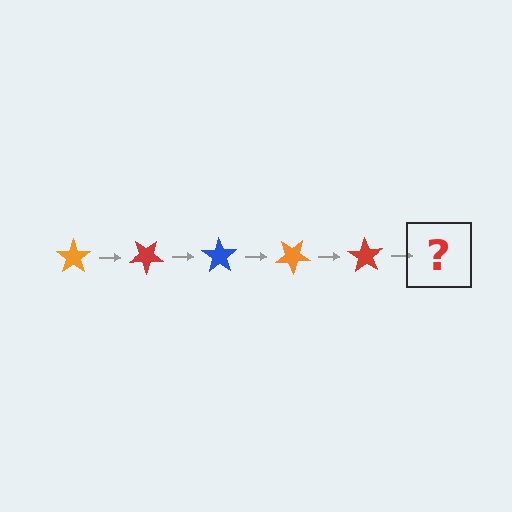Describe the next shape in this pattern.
It should be a blue star, rotated 175 degrees from the start.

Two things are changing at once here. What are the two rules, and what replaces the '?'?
The two rules are that it rotates 35 degrees each step and the color cycles through orange, red, and blue. The '?' should be a blue star, rotated 175 degrees from the start.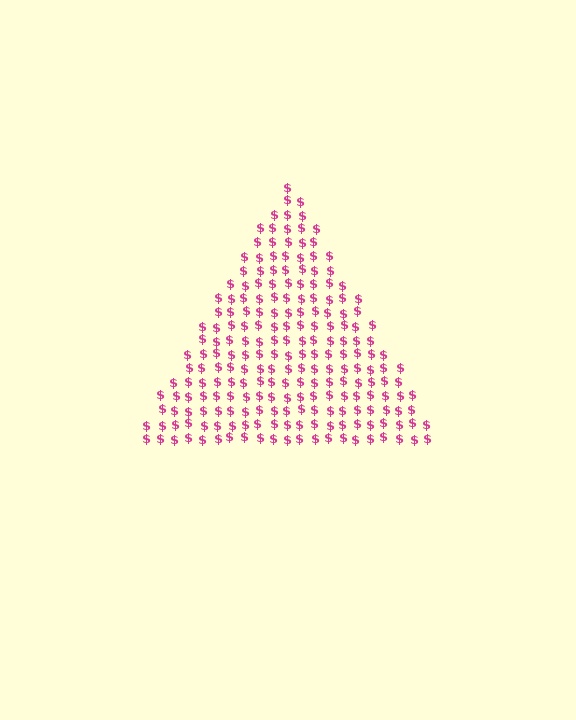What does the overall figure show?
The overall figure shows a triangle.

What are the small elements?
The small elements are dollar signs.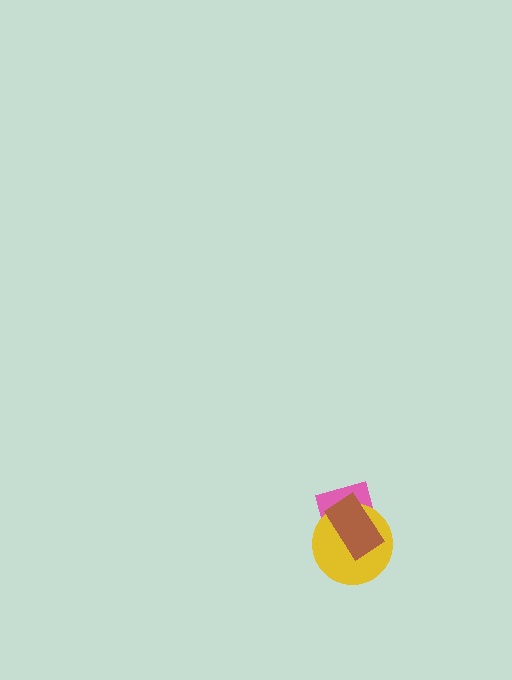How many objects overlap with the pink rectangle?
2 objects overlap with the pink rectangle.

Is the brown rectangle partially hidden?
No, no other shape covers it.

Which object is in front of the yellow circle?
The brown rectangle is in front of the yellow circle.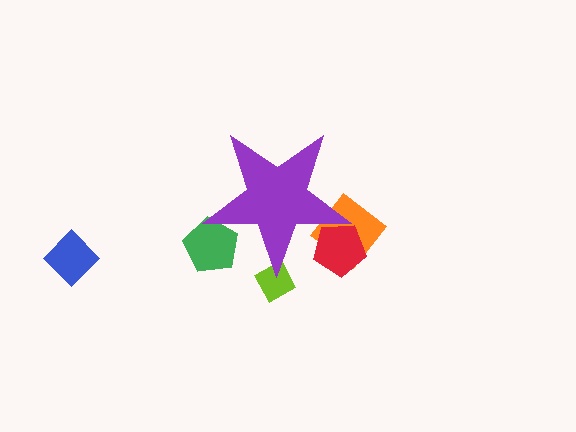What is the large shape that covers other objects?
A purple star.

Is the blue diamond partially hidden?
No, the blue diamond is fully visible.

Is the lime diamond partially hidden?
Yes, the lime diamond is partially hidden behind the purple star.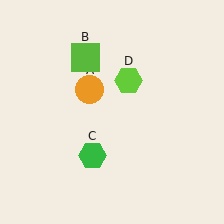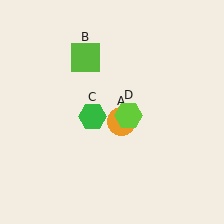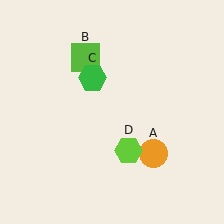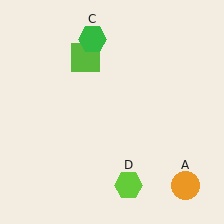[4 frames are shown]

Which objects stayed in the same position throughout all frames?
Lime square (object B) remained stationary.